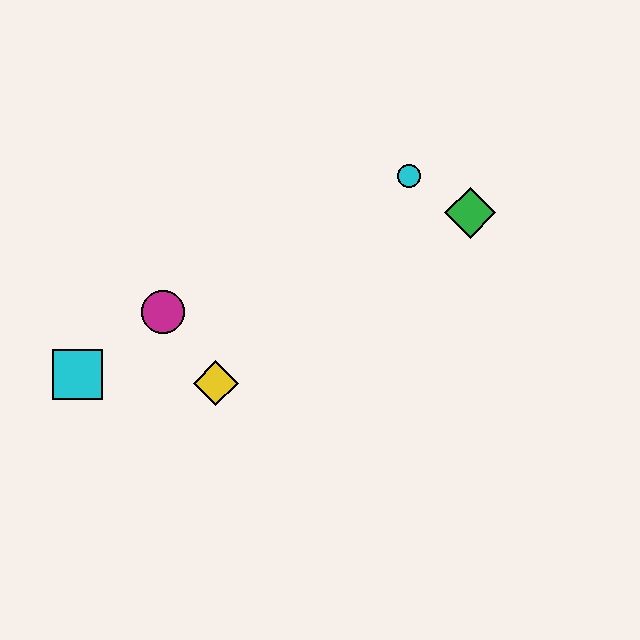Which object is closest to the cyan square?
The magenta circle is closest to the cyan square.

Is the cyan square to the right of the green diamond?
No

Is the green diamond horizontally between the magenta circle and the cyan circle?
No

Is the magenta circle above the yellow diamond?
Yes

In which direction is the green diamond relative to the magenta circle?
The green diamond is to the right of the magenta circle.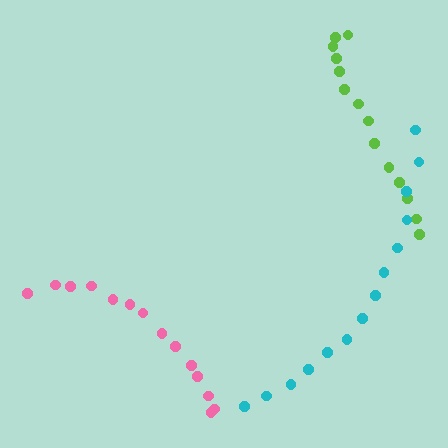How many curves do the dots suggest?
There are 3 distinct paths.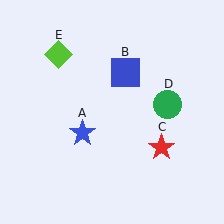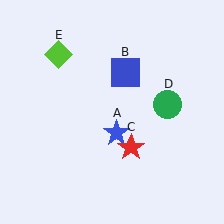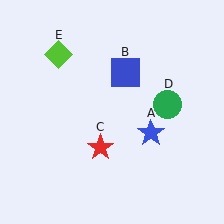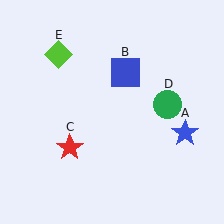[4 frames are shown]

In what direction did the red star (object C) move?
The red star (object C) moved left.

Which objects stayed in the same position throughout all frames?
Blue square (object B) and green circle (object D) and lime diamond (object E) remained stationary.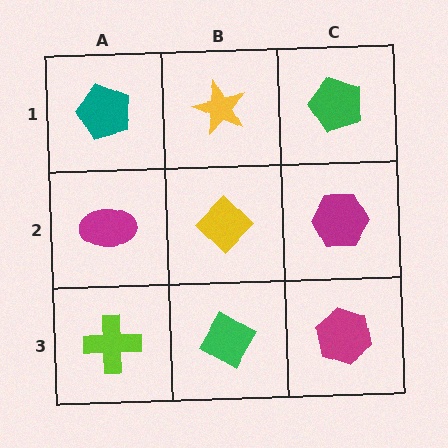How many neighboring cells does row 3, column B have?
3.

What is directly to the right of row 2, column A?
A yellow diamond.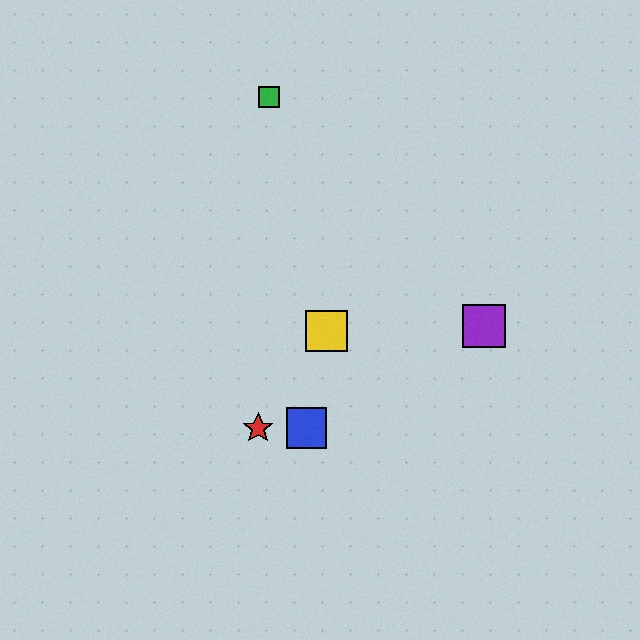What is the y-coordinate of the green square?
The green square is at y≈97.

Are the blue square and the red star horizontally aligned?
Yes, both are at y≈428.